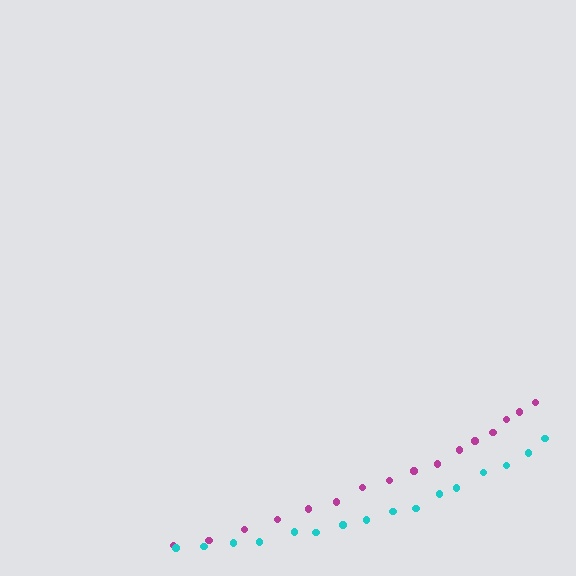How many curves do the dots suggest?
There are 2 distinct paths.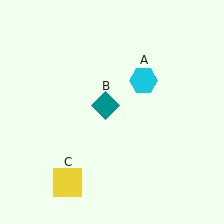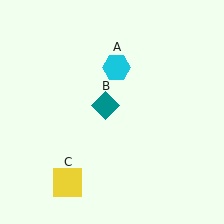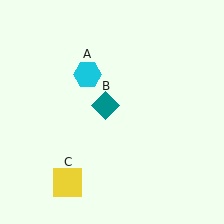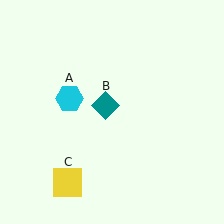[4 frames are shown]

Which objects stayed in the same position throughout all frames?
Teal diamond (object B) and yellow square (object C) remained stationary.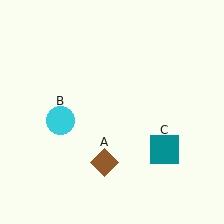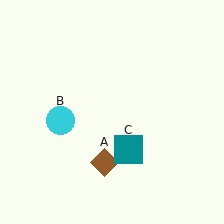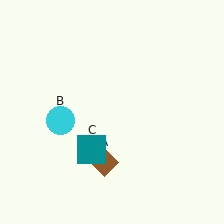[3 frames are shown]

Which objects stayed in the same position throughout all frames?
Brown diamond (object A) and cyan circle (object B) remained stationary.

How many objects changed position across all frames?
1 object changed position: teal square (object C).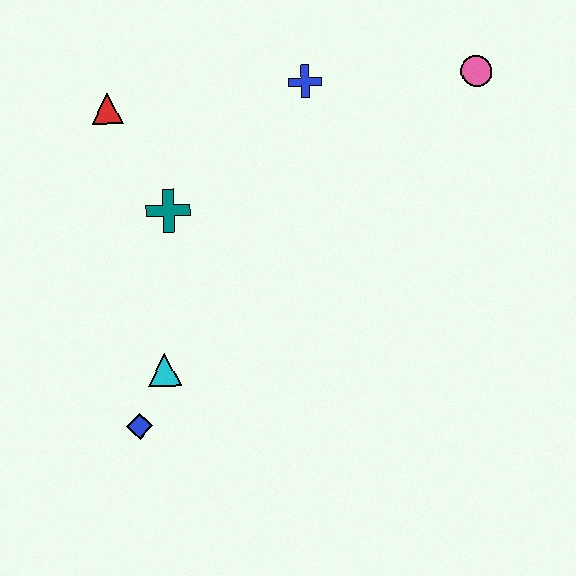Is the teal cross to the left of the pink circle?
Yes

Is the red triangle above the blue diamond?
Yes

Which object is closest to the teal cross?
The red triangle is closest to the teal cross.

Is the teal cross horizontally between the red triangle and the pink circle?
Yes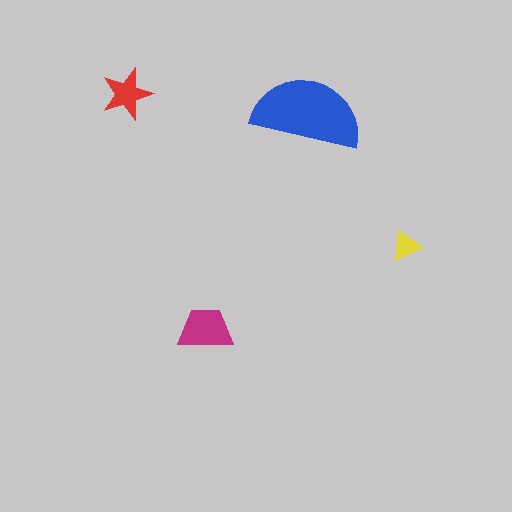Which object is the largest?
The blue semicircle.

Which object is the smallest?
The yellow triangle.